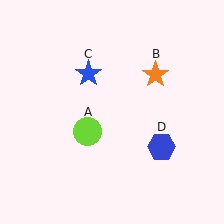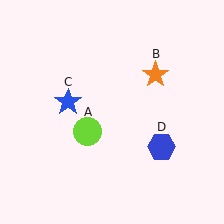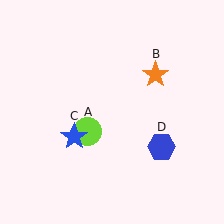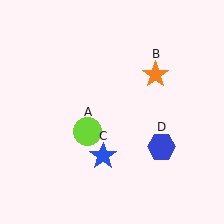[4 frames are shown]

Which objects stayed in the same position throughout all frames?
Lime circle (object A) and orange star (object B) and blue hexagon (object D) remained stationary.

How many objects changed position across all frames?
1 object changed position: blue star (object C).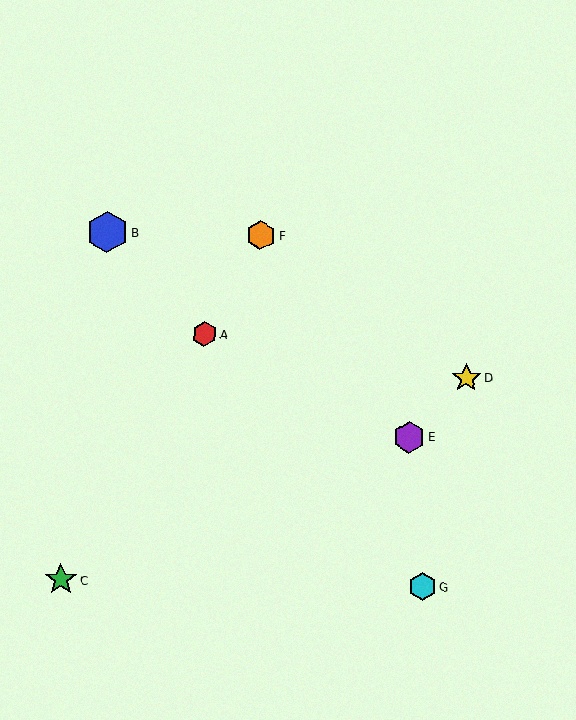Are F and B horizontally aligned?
Yes, both are at y≈236.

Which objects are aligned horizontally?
Objects B, F are aligned horizontally.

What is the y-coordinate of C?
Object C is at y≈580.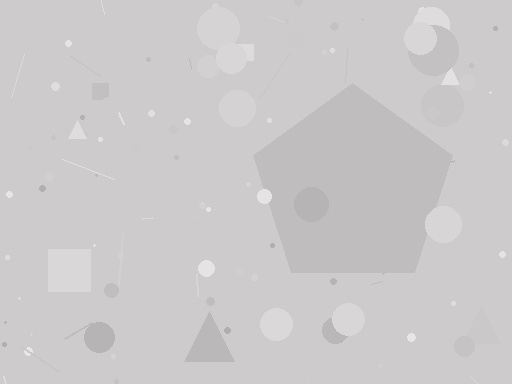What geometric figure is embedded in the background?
A pentagon is embedded in the background.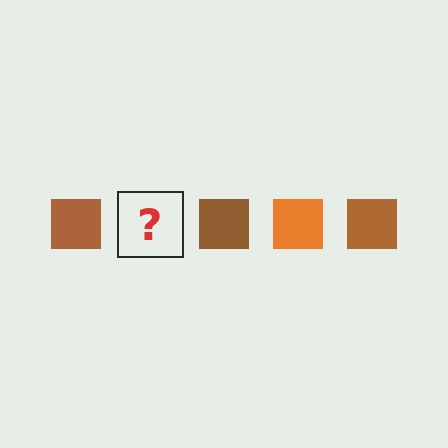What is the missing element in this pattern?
The missing element is an orange square.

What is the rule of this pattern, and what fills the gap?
The rule is that the pattern cycles through brown, orange squares. The gap should be filled with an orange square.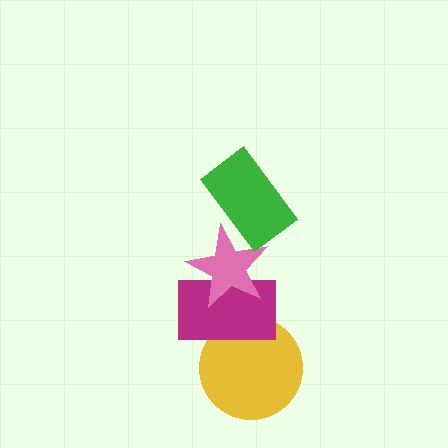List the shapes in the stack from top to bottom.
From top to bottom: the green rectangle, the pink star, the magenta rectangle, the yellow circle.